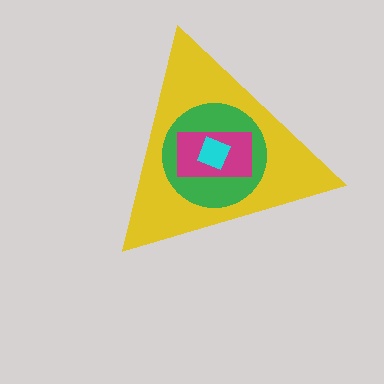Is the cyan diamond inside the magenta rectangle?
Yes.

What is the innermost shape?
The cyan diamond.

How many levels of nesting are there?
4.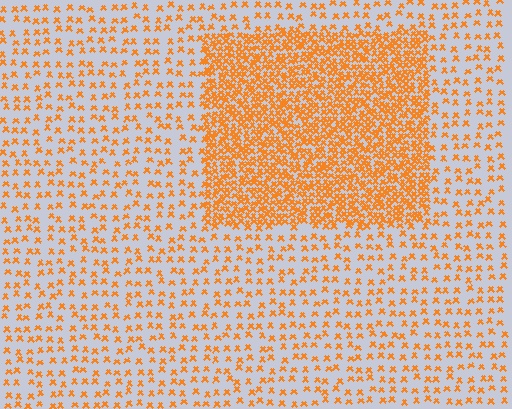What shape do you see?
I see a rectangle.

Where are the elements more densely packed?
The elements are more densely packed inside the rectangle boundary.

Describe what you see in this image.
The image contains small orange elements arranged at two different densities. A rectangle-shaped region is visible where the elements are more densely packed than the surrounding area.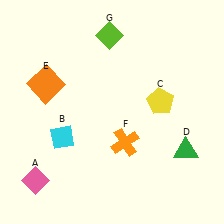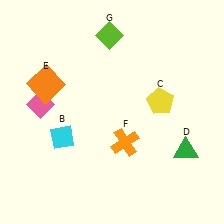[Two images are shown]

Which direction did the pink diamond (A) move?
The pink diamond (A) moved up.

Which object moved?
The pink diamond (A) moved up.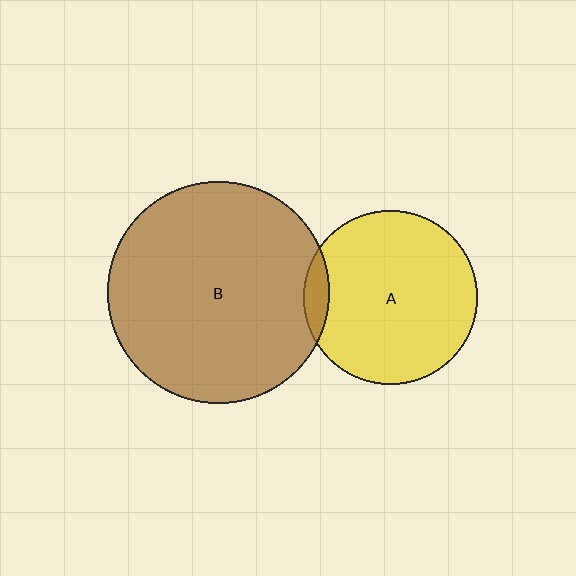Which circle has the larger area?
Circle B (brown).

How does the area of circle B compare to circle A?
Approximately 1.6 times.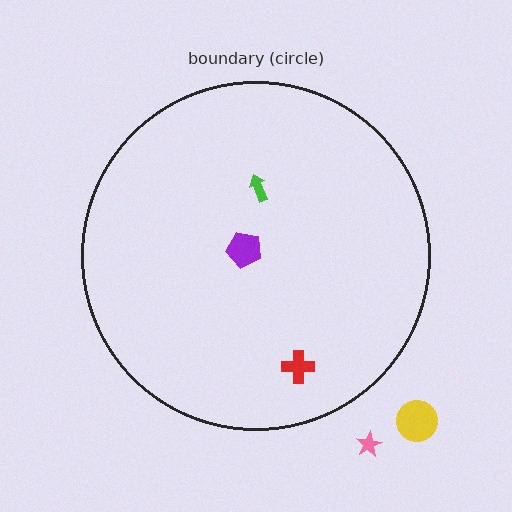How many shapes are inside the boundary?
3 inside, 2 outside.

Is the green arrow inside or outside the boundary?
Inside.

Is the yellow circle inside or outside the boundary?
Outside.